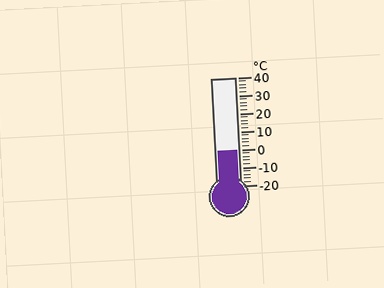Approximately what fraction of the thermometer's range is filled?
The thermometer is filled to approximately 35% of its range.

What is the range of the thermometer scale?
The thermometer scale ranges from -20°C to 40°C.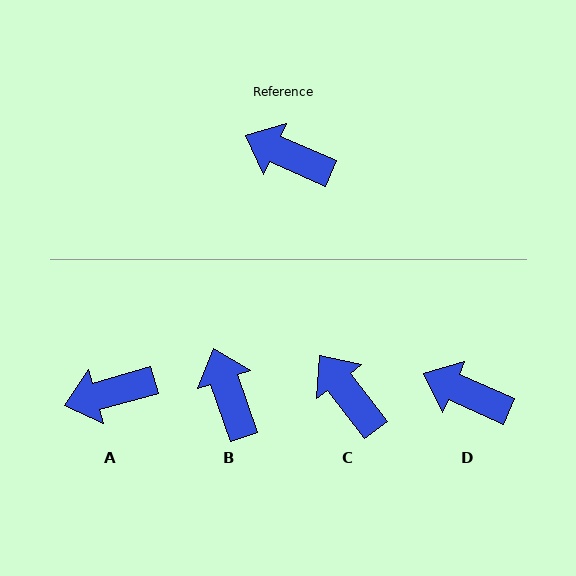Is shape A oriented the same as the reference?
No, it is off by about 39 degrees.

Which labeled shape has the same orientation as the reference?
D.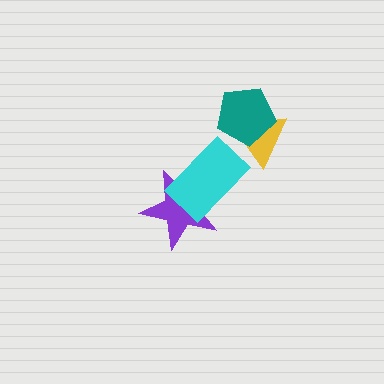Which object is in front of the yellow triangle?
The teal pentagon is in front of the yellow triangle.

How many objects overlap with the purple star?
1 object overlaps with the purple star.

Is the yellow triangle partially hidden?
Yes, it is partially covered by another shape.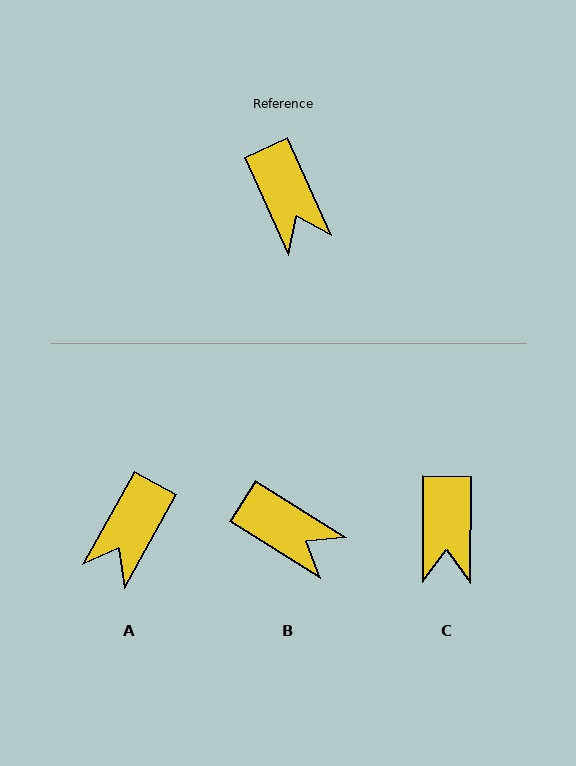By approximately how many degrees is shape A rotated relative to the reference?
Approximately 53 degrees clockwise.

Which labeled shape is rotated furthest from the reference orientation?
A, about 53 degrees away.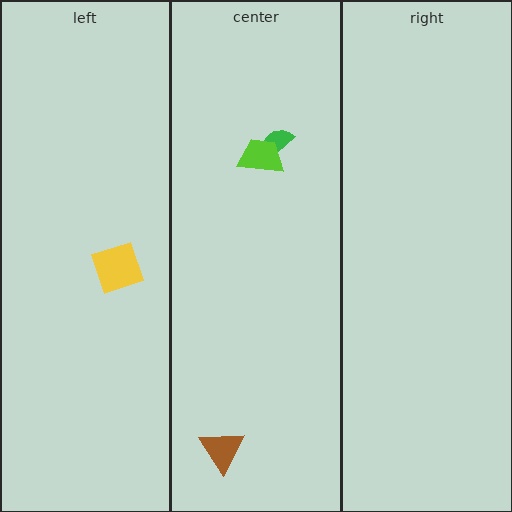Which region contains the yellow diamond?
The left region.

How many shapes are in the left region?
1.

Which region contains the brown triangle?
The center region.